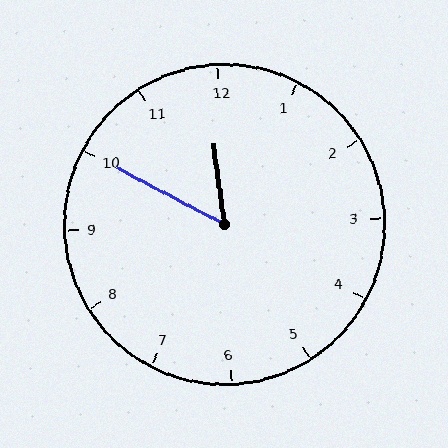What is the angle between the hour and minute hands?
Approximately 55 degrees.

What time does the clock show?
11:50.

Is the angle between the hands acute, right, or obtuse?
It is acute.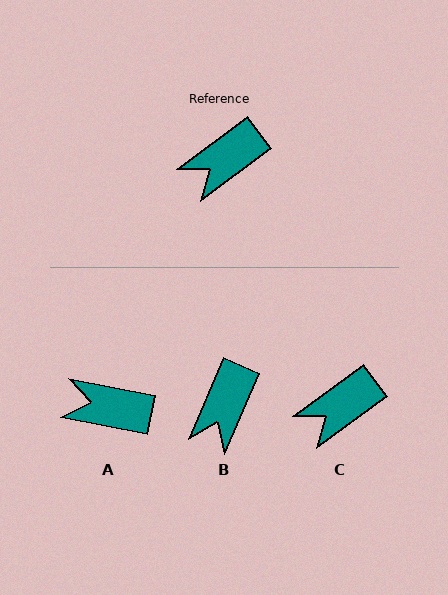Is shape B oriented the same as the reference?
No, it is off by about 31 degrees.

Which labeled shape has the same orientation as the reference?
C.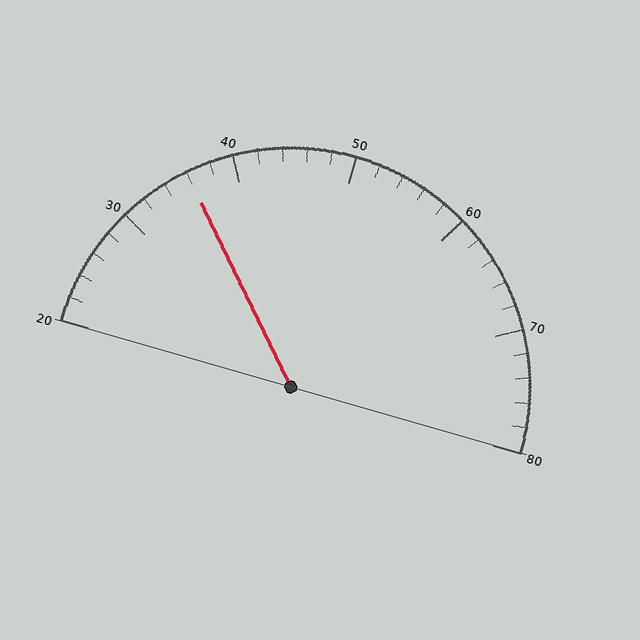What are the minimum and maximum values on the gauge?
The gauge ranges from 20 to 80.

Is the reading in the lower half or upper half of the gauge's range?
The reading is in the lower half of the range (20 to 80).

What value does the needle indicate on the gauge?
The needle indicates approximately 36.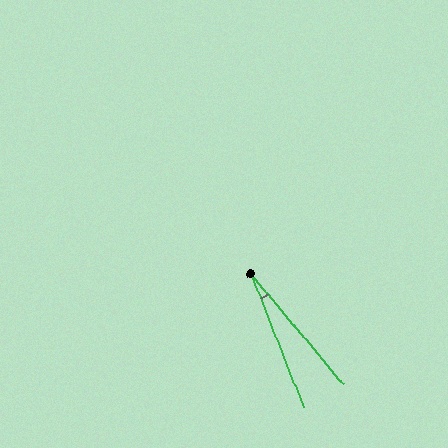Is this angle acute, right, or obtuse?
It is acute.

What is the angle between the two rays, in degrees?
Approximately 19 degrees.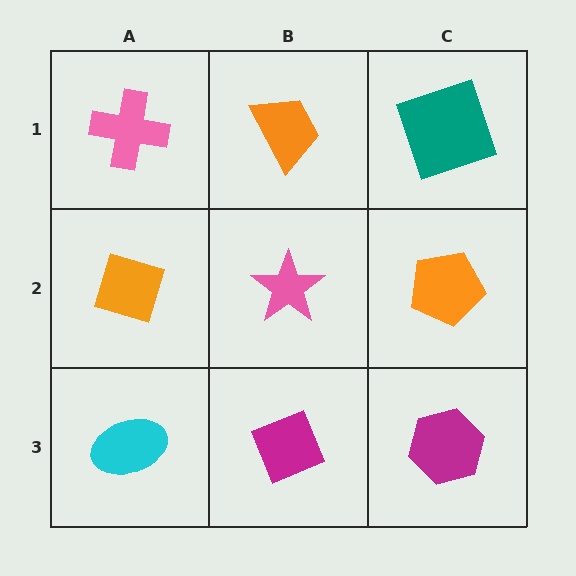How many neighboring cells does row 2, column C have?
3.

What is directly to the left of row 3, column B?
A cyan ellipse.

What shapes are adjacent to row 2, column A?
A pink cross (row 1, column A), a cyan ellipse (row 3, column A), a pink star (row 2, column B).